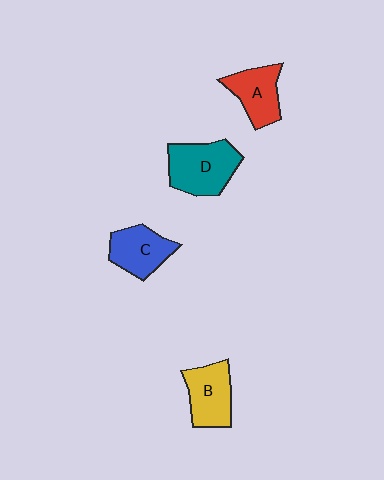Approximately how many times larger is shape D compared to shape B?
Approximately 1.2 times.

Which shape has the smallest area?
Shape A (red).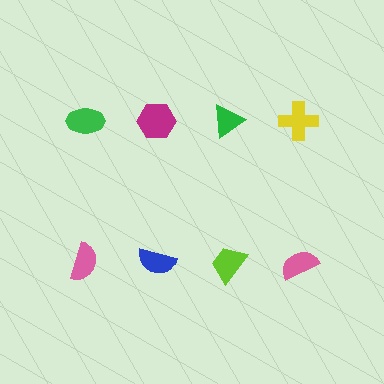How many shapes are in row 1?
4 shapes.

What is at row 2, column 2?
A blue semicircle.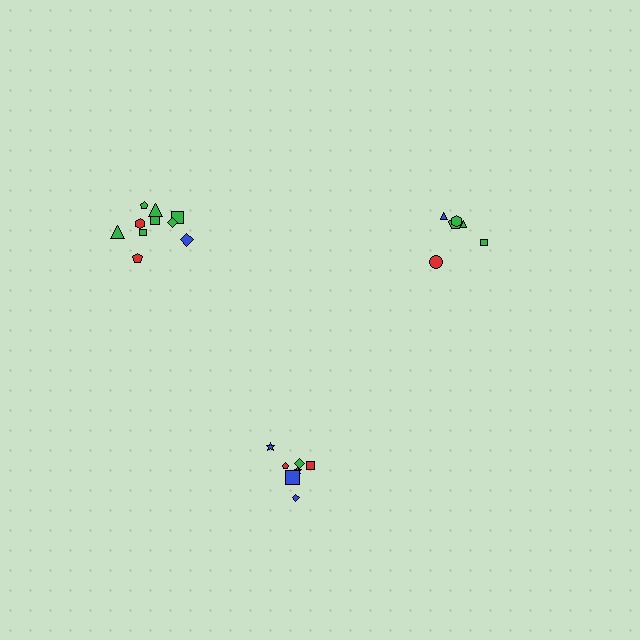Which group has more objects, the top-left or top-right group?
The top-left group.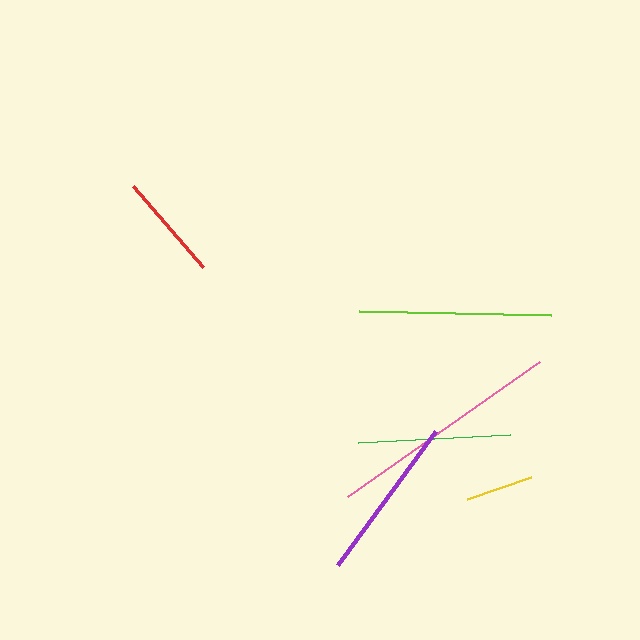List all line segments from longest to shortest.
From longest to shortest: pink, lime, purple, green, red, yellow.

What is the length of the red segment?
The red segment is approximately 107 pixels long.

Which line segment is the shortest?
The yellow line is the shortest at approximately 68 pixels.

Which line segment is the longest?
The pink line is the longest at approximately 234 pixels.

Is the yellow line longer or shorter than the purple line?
The purple line is longer than the yellow line.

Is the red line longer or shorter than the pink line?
The pink line is longer than the red line.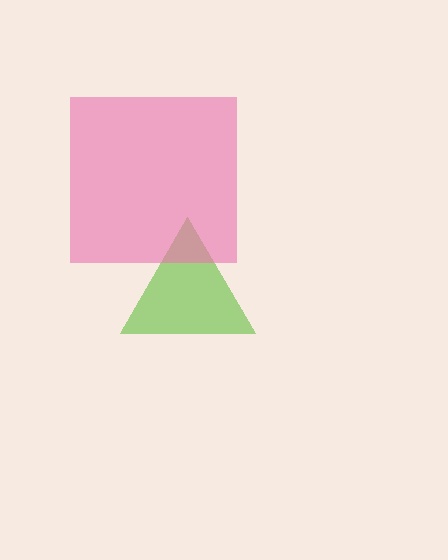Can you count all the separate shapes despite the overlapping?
Yes, there are 2 separate shapes.